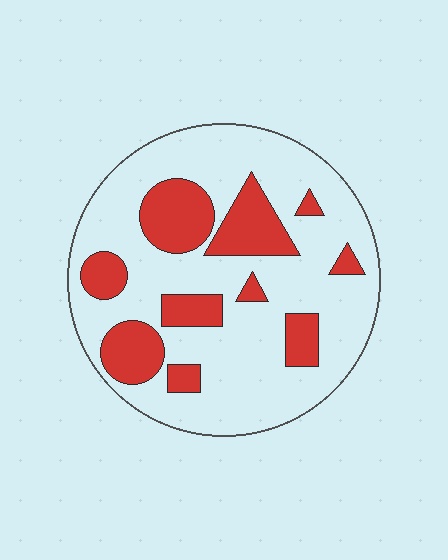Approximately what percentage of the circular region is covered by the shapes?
Approximately 25%.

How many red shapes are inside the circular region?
10.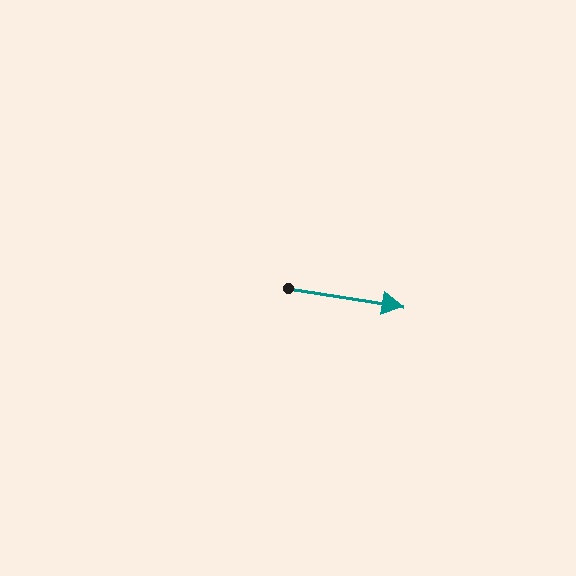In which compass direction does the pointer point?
East.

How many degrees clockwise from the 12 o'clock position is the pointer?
Approximately 99 degrees.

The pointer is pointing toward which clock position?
Roughly 3 o'clock.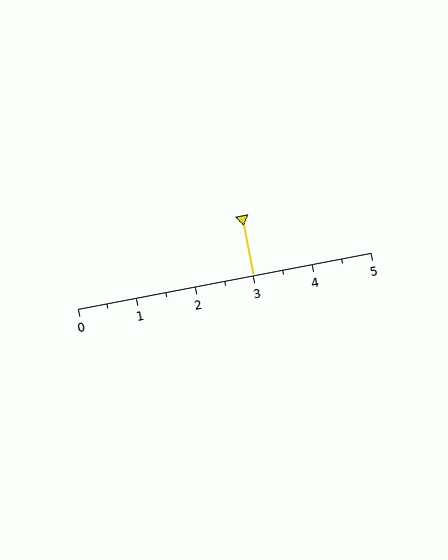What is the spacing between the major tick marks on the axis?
The major ticks are spaced 1 apart.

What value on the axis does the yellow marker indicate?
The marker indicates approximately 3.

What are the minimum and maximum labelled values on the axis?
The axis runs from 0 to 5.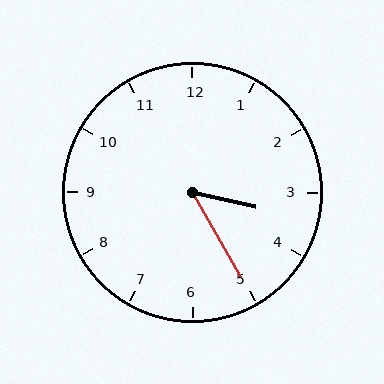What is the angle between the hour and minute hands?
Approximately 48 degrees.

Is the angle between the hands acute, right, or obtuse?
It is acute.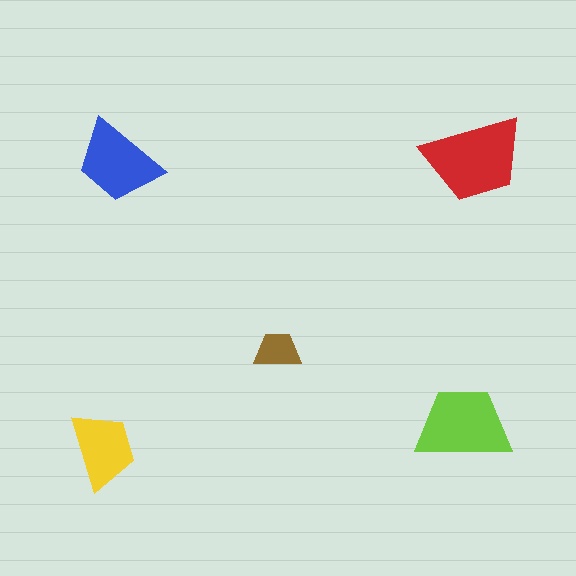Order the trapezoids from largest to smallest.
the red one, the lime one, the blue one, the yellow one, the brown one.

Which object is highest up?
The red trapezoid is topmost.